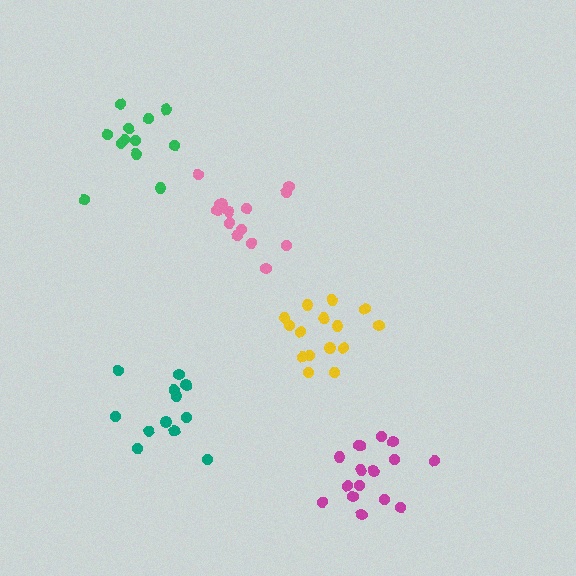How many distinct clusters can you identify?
There are 5 distinct clusters.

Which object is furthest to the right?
The magenta cluster is rightmost.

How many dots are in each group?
Group 1: 14 dots, Group 2: 15 dots, Group 3: 16 dots, Group 4: 12 dots, Group 5: 12 dots (69 total).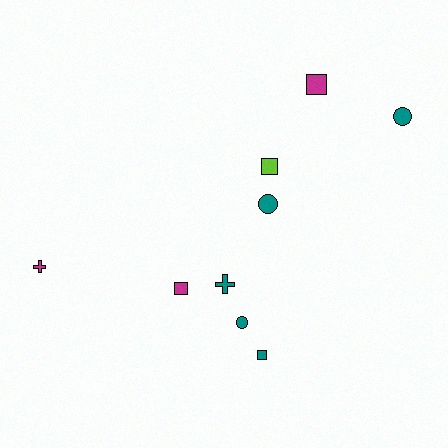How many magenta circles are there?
There are no magenta circles.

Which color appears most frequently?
Teal, with 5 objects.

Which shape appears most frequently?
Square, with 4 objects.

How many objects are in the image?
There are 9 objects.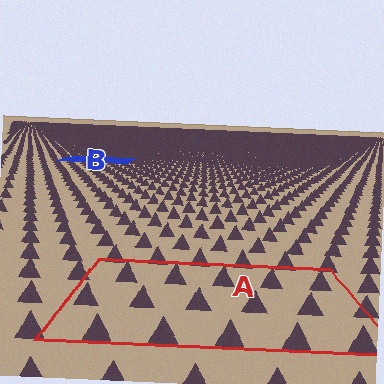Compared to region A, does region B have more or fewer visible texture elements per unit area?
Region B has more texture elements per unit area — they are packed more densely because it is farther away.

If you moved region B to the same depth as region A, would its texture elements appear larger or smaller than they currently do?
They would appear larger. At a closer depth, the same texture elements are projected at a bigger on-screen size.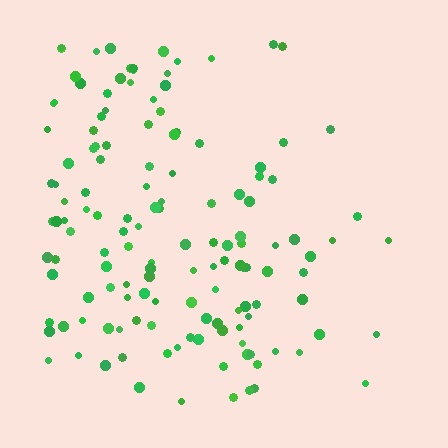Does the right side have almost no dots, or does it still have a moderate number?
Still a moderate number, just noticeably fewer than the left.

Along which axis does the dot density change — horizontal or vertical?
Horizontal.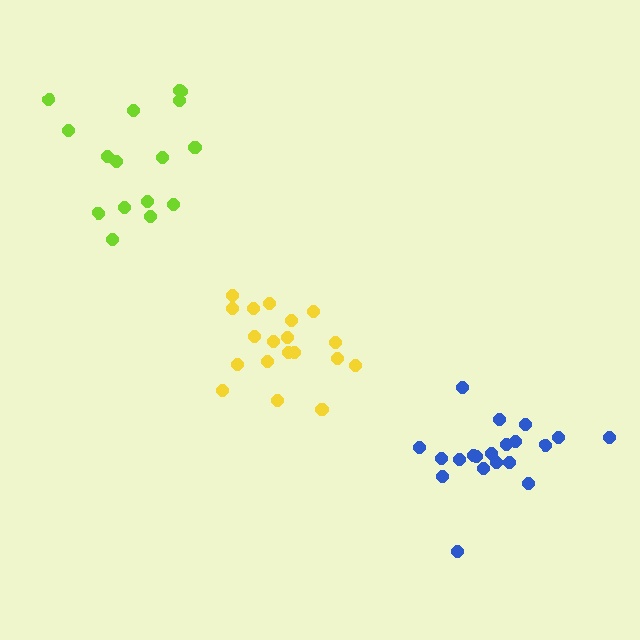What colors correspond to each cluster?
The clusters are colored: lime, yellow, blue.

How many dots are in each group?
Group 1: 16 dots, Group 2: 19 dots, Group 3: 20 dots (55 total).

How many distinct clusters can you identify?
There are 3 distinct clusters.